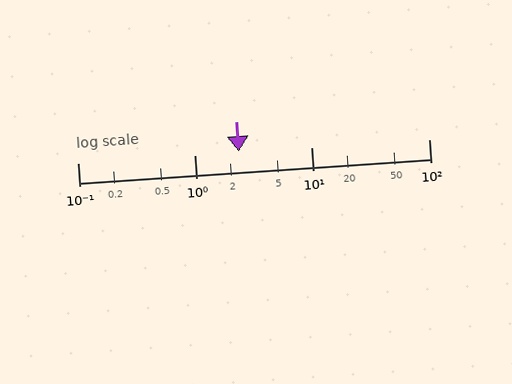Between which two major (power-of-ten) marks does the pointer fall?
The pointer is between 1 and 10.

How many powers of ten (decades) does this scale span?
The scale spans 3 decades, from 0.1 to 100.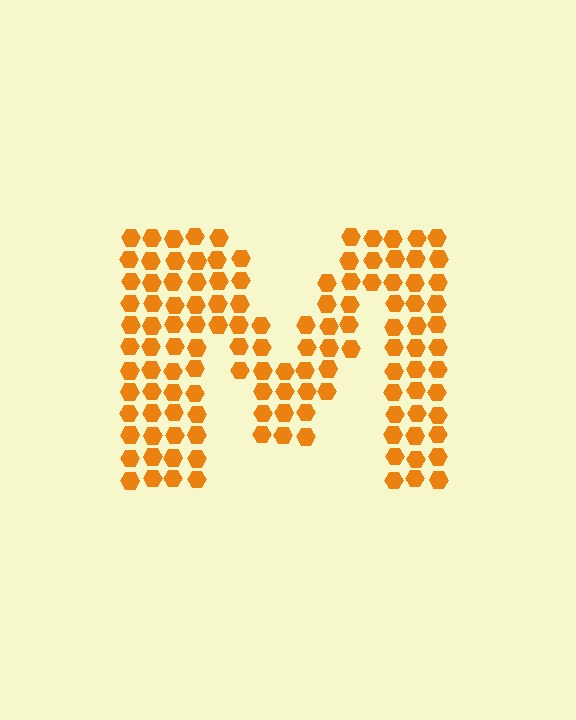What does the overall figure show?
The overall figure shows the letter M.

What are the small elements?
The small elements are hexagons.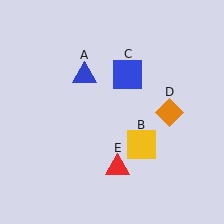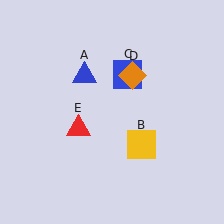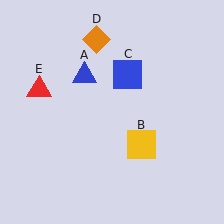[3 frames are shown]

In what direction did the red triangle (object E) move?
The red triangle (object E) moved up and to the left.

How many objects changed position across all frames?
2 objects changed position: orange diamond (object D), red triangle (object E).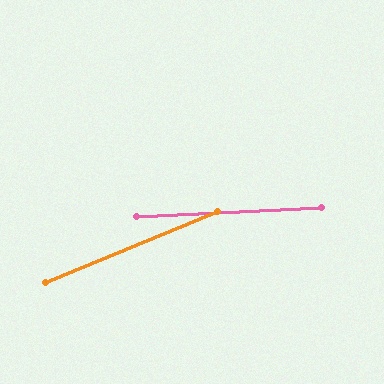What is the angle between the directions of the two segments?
Approximately 20 degrees.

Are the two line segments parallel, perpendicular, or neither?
Neither parallel nor perpendicular — they differ by about 20°.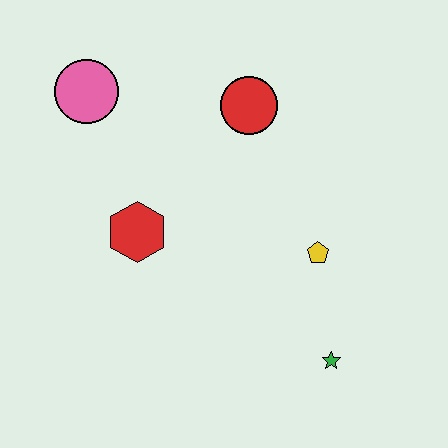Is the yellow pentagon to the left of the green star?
Yes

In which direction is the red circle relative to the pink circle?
The red circle is to the right of the pink circle.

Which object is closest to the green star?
The yellow pentagon is closest to the green star.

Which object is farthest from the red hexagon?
The green star is farthest from the red hexagon.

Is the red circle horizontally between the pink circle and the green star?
Yes